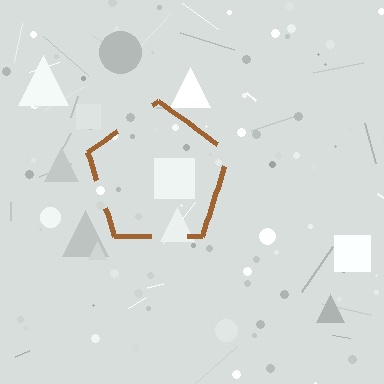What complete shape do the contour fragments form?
The contour fragments form a pentagon.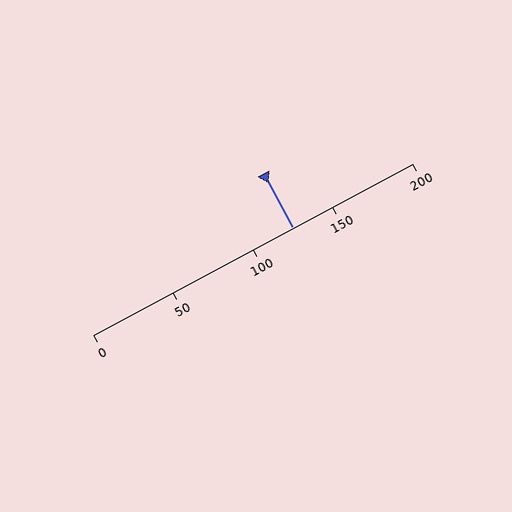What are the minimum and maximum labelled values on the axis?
The axis runs from 0 to 200.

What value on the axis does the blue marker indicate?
The marker indicates approximately 125.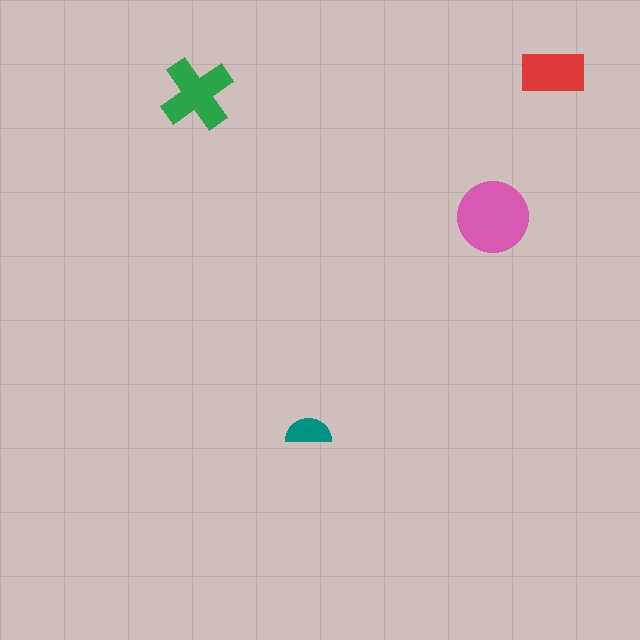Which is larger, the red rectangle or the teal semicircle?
The red rectangle.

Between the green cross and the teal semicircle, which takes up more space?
The green cross.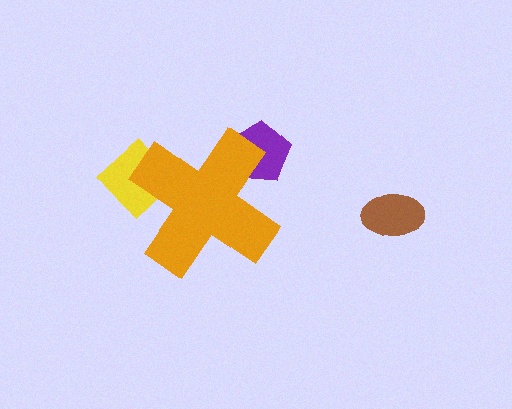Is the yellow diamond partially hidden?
Yes, the yellow diamond is partially hidden behind the orange cross.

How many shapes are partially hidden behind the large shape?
2 shapes are partially hidden.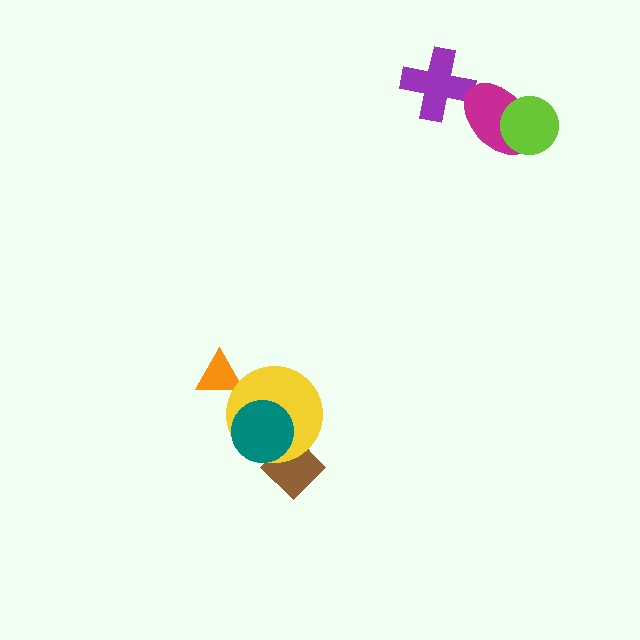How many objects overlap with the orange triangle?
1 object overlaps with the orange triangle.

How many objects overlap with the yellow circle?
3 objects overlap with the yellow circle.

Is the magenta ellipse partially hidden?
Yes, it is partially covered by another shape.